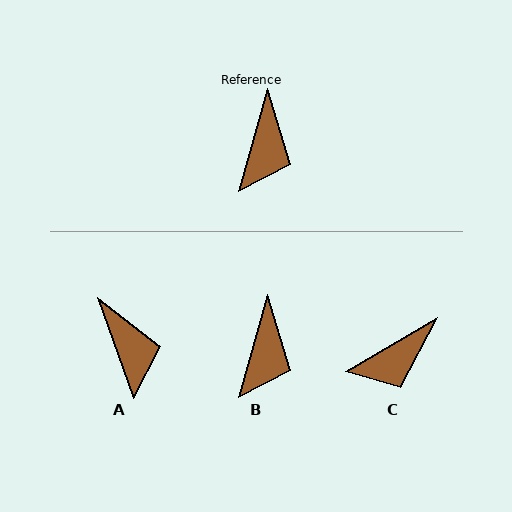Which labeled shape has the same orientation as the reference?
B.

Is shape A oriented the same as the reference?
No, it is off by about 35 degrees.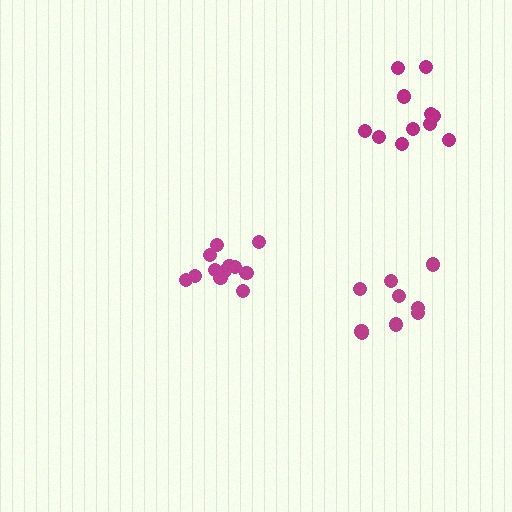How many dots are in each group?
Group 1: 12 dots, Group 2: 9 dots, Group 3: 11 dots (32 total).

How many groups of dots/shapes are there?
There are 3 groups.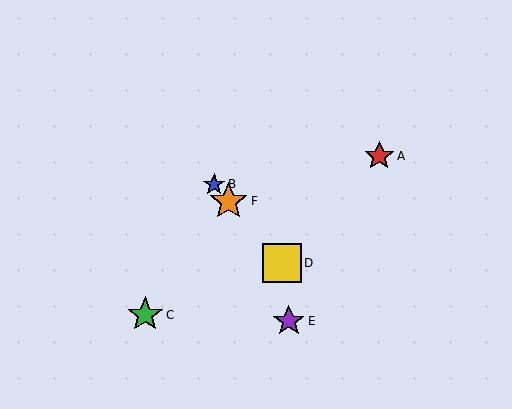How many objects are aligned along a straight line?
3 objects (B, D, F) are aligned along a straight line.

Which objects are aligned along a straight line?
Objects B, D, F are aligned along a straight line.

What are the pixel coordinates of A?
Object A is at (379, 156).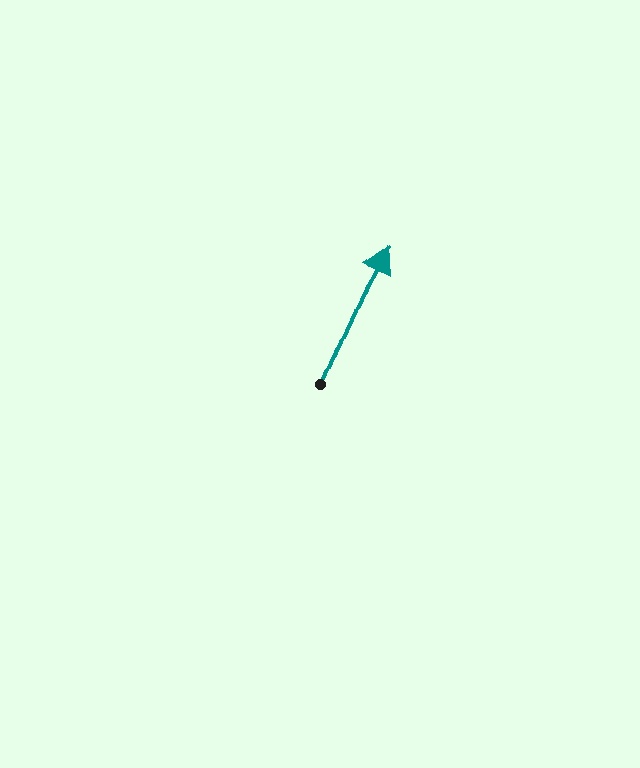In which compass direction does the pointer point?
Northeast.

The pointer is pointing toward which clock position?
Roughly 1 o'clock.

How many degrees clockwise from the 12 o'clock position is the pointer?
Approximately 24 degrees.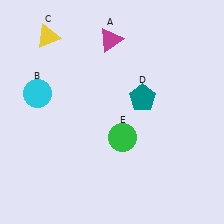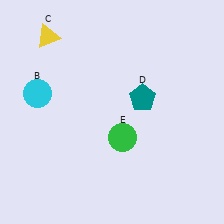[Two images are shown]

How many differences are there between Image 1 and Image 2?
There is 1 difference between the two images.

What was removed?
The magenta triangle (A) was removed in Image 2.